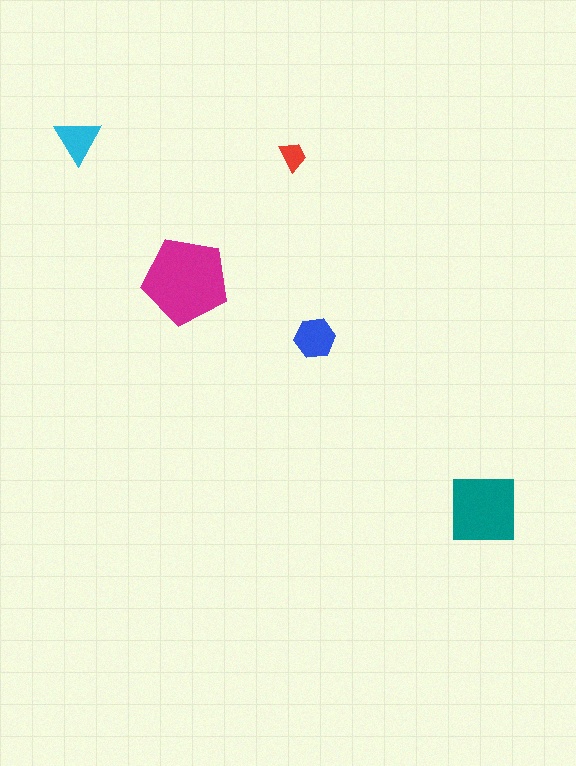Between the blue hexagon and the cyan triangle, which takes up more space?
The blue hexagon.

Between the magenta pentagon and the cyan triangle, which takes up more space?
The magenta pentagon.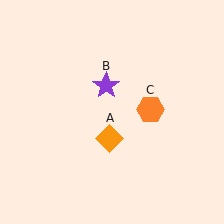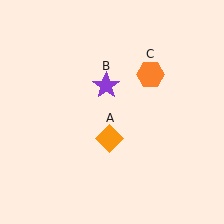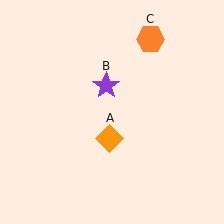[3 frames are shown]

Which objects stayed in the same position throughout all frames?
Orange diamond (object A) and purple star (object B) remained stationary.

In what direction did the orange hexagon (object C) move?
The orange hexagon (object C) moved up.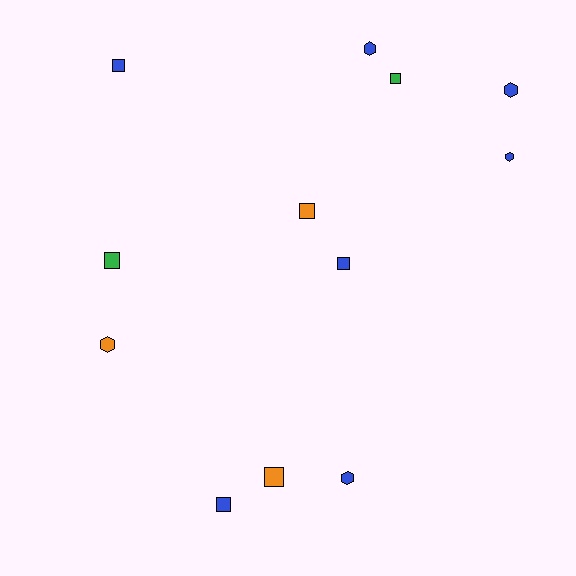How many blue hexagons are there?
There are 4 blue hexagons.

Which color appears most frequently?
Blue, with 7 objects.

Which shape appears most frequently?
Square, with 7 objects.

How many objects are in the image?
There are 12 objects.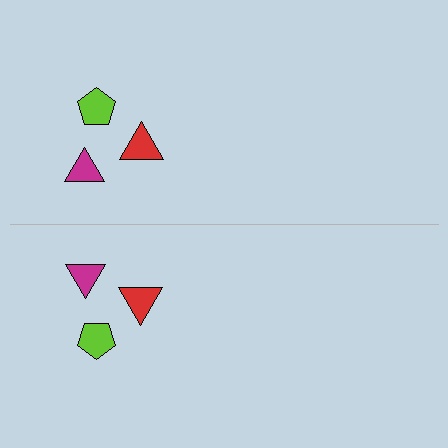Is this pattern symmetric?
Yes, this pattern has bilateral (reflection) symmetry.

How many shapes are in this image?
There are 6 shapes in this image.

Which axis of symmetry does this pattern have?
The pattern has a horizontal axis of symmetry running through the center of the image.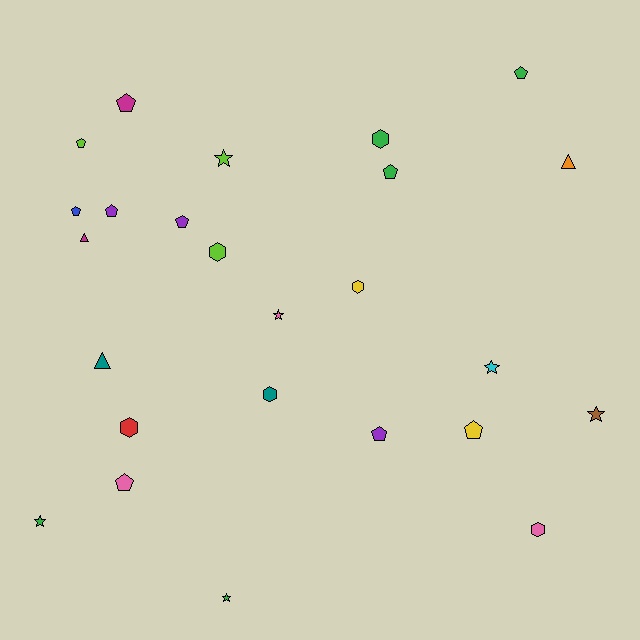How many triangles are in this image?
There are 3 triangles.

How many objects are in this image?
There are 25 objects.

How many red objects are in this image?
There is 1 red object.